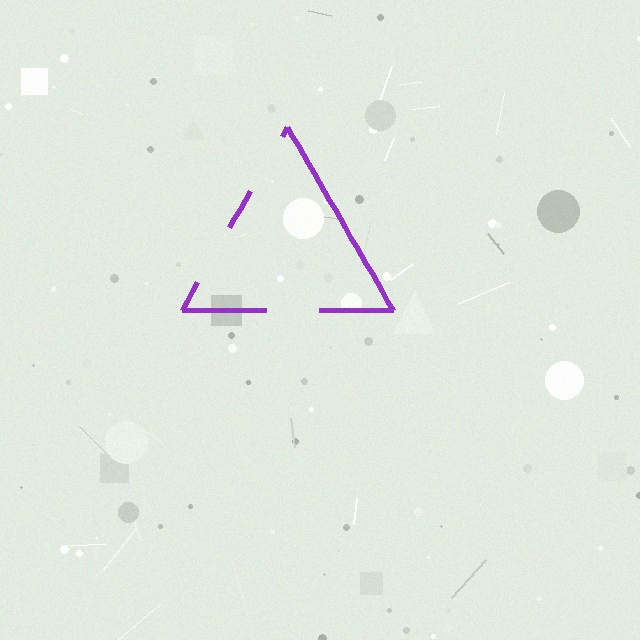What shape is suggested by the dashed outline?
The dashed outline suggests a triangle.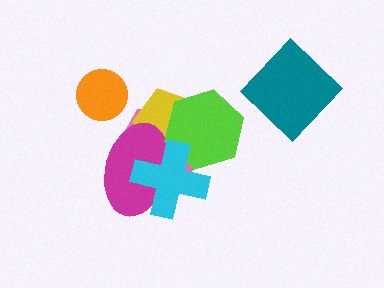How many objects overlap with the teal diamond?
0 objects overlap with the teal diamond.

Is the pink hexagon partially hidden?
Yes, it is partially covered by another shape.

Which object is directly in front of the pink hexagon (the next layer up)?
The yellow pentagon is directly in front of the pink hexagon.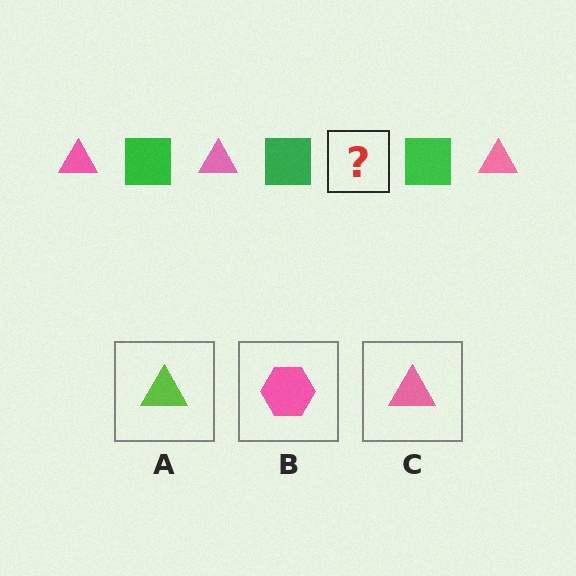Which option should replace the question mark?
Option C.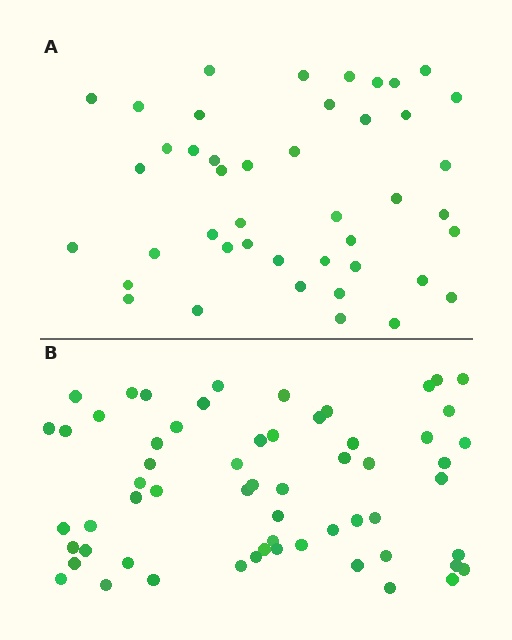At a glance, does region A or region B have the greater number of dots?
Region B (the bottom region) has more dots.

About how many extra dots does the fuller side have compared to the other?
Region B has approximately 15 more dots than region A.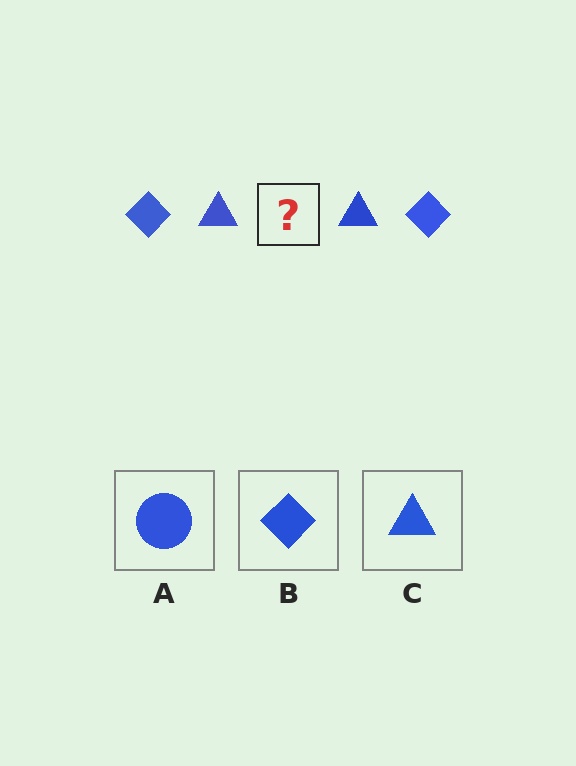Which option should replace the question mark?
Option B.